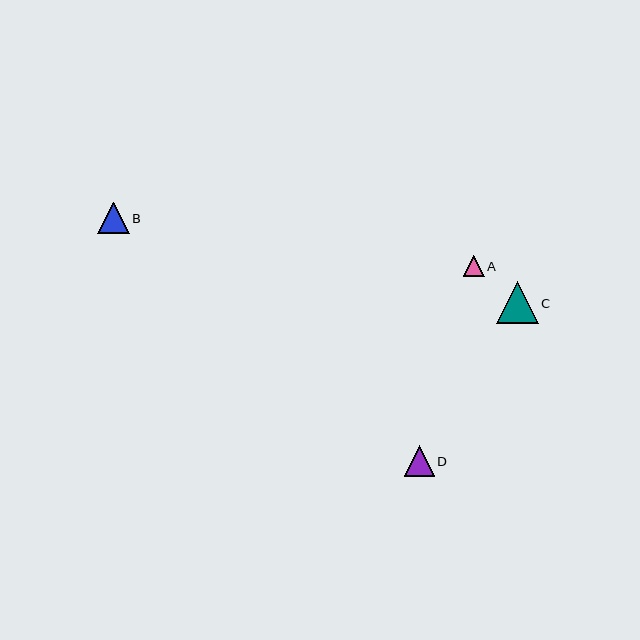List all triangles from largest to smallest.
From largest to smallest: C, B, D, A.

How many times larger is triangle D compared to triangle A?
Triangle D is approximately 1.4 times the size of triangle A.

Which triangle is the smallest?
Triangle A is the smallest with a size of approximately 21 pixels.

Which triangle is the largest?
Triangle C is the largest with a size of approximately 42 pixels.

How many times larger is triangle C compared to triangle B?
Triangle C is approximately 1.3 times the size of triangle B.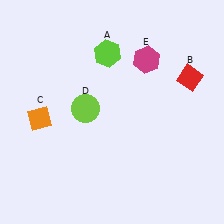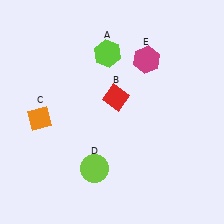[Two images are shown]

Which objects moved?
The objects that moved are: the red diamond (B), the lime circle (D).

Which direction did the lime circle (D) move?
The lime circle (D) moved down.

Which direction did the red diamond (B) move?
The red diamond (B) moved left.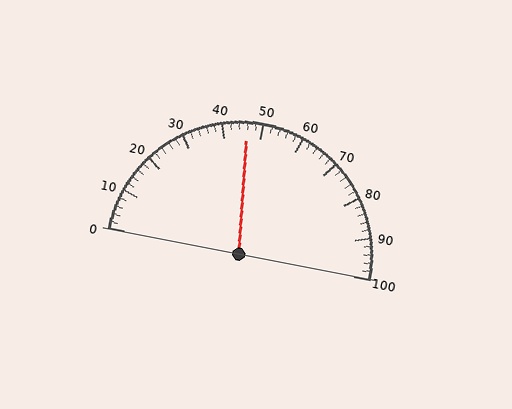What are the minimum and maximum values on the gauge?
The gauge ranges from 0 to 100.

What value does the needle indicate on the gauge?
The needle indicates approximately 46.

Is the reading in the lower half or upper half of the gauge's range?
The reading is in the lower half of the range (0 to 100).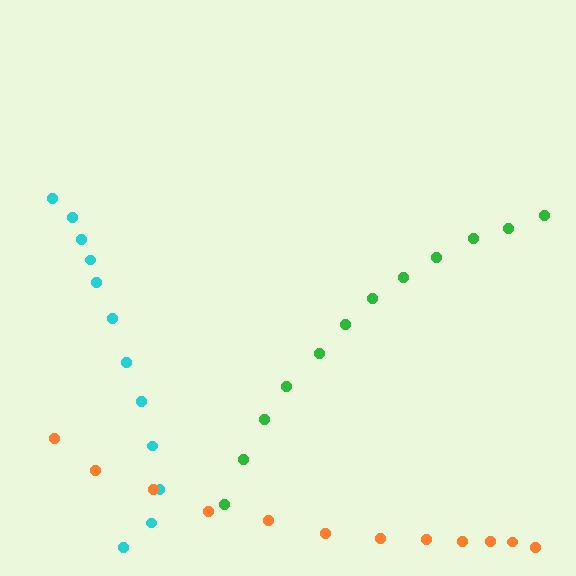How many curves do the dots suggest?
There are 3 distinct paths.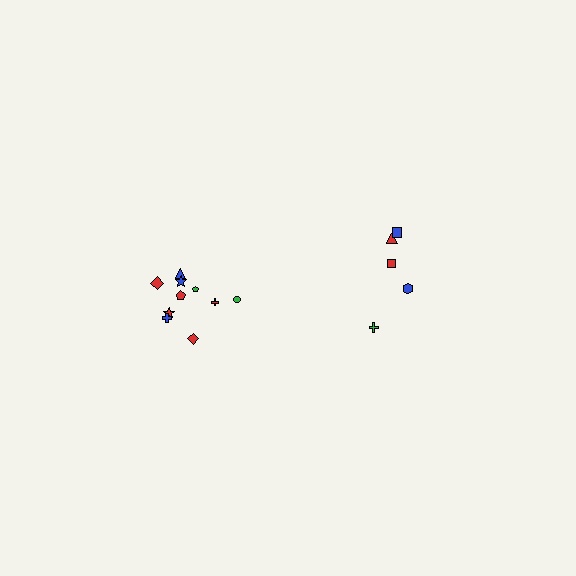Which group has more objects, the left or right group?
The left group.